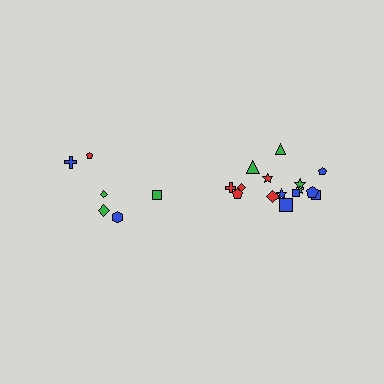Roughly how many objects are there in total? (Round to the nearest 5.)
Roughly 20 objects in total.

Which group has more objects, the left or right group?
The right group.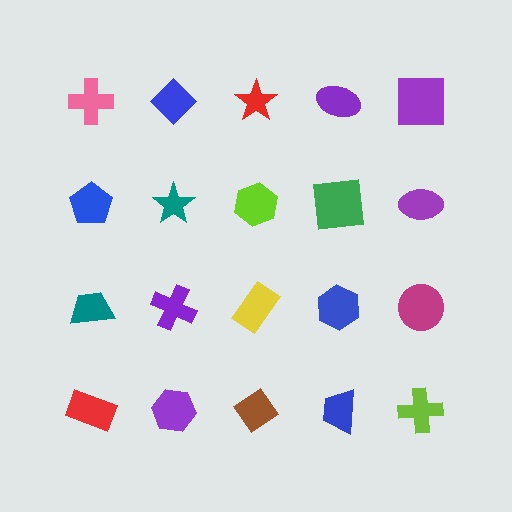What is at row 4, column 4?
A blue trapezoid.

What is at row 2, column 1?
A blue pentagon.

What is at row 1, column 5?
A purple square.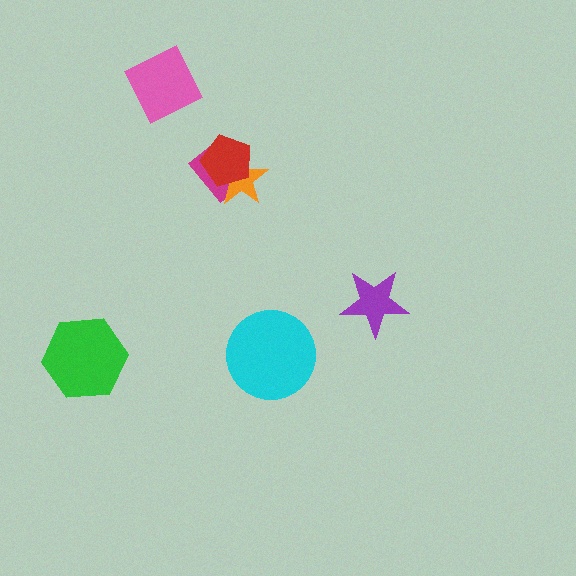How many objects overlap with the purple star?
0 objects overlap with the purple star.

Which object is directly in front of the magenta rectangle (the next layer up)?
The orange star is directly in front of the magenta rectangle.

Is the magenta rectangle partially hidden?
Yes, it is partially covered by another shape.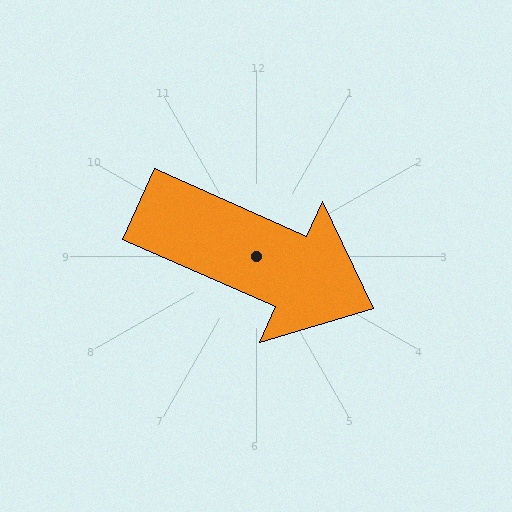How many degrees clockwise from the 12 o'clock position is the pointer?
Approximately 114 degrees.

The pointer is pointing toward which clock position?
Roughly 4 o'clock.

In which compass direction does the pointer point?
Southeast.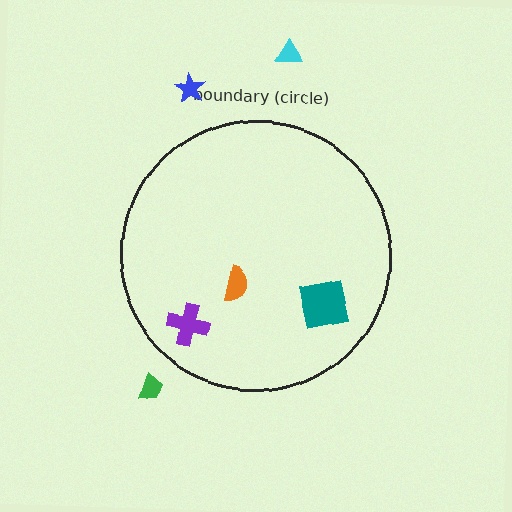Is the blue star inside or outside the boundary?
Outside.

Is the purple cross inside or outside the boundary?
Inside.